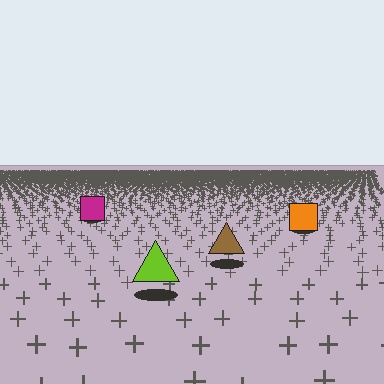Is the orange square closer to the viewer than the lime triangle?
No. The lime triangle is closer — you can tell from the texture gradient: the ground texture is coarser near it.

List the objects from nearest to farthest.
From nearest to farthest: the lime triangle, the brown triangle, the orange square, the magenta square.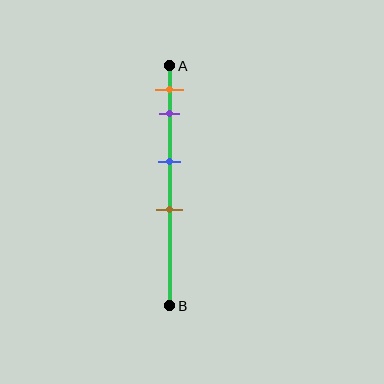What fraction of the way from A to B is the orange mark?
The orange mark is approximately 10% (0.1) of the way from A to B.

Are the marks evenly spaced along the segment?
No, the marks are not evenly spaced.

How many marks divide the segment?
There are 4 marks dividing the segment.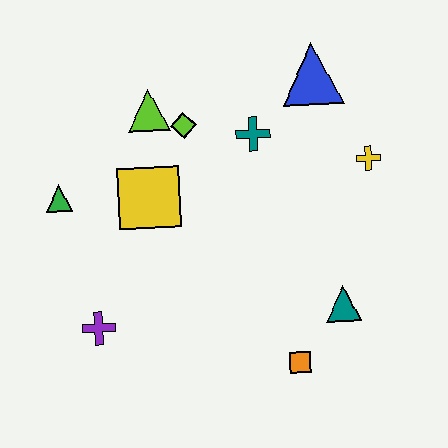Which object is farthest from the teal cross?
The purple cross is farthest from the teal cross.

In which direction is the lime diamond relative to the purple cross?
The lime diamond is above the purple cross.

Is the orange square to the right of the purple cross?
Yes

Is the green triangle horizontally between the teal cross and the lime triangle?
No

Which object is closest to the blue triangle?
The teal cross is closest to the blue triangle.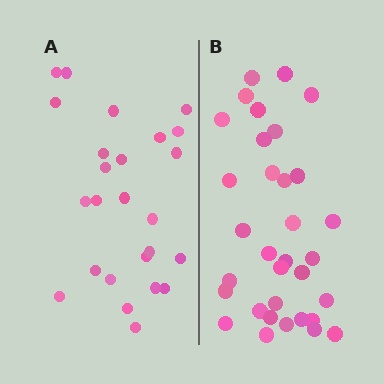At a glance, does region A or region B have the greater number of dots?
Region B (the right region) has more dots.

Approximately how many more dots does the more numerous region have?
Region B has roughly 8 or so more dots than region A.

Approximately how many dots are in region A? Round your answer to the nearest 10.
About 20 dots. (The exact count is 25, which rounds to 20.)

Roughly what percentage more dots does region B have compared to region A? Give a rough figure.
About 30% more.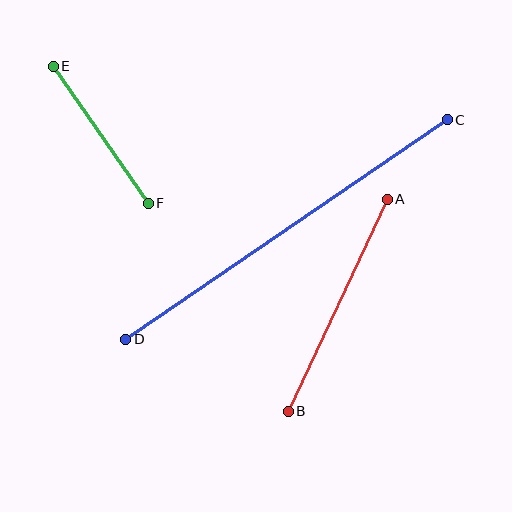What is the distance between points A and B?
The distance is approximately 234 pixels.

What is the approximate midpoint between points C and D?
The midpoint is at approximately (286, 230) pixels.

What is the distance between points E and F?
The distance is approximately 166 pixels.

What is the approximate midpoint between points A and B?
The midpoint is at approximately (338, 305) pixels.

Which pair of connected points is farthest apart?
Points C and D are farthest apart.